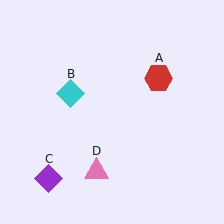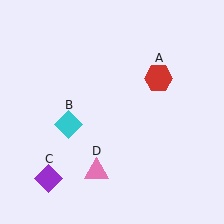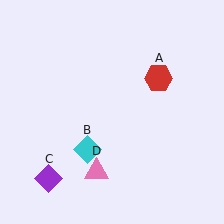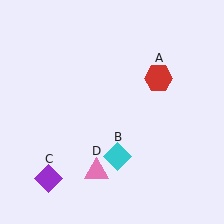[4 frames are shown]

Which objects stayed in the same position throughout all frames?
Red hexagon (object A) and purple diamond (object C) and pink triangle (object D) remained stationary.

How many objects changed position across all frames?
1 object changed position: cyan diamond (object B).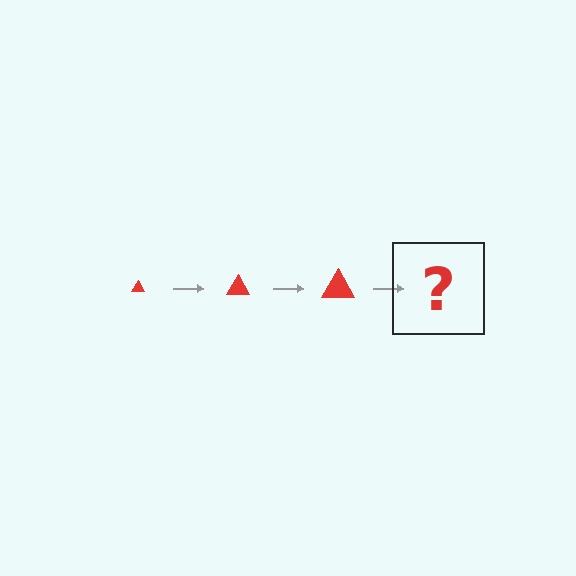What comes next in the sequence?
The next element should be a red triangle, larger than the previous one.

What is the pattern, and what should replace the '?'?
The pattern is that the triangle gets progressively larger each step. The '?' should be a red triangle, larger than the previous one.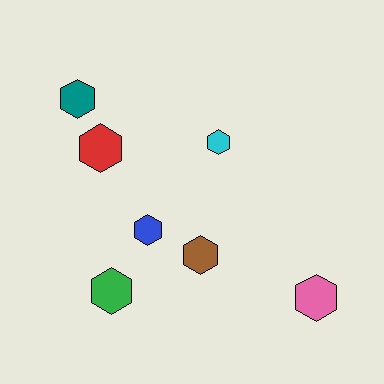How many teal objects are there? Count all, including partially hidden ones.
There is 1 teal object.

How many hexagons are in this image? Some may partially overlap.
There are 7 hexagons.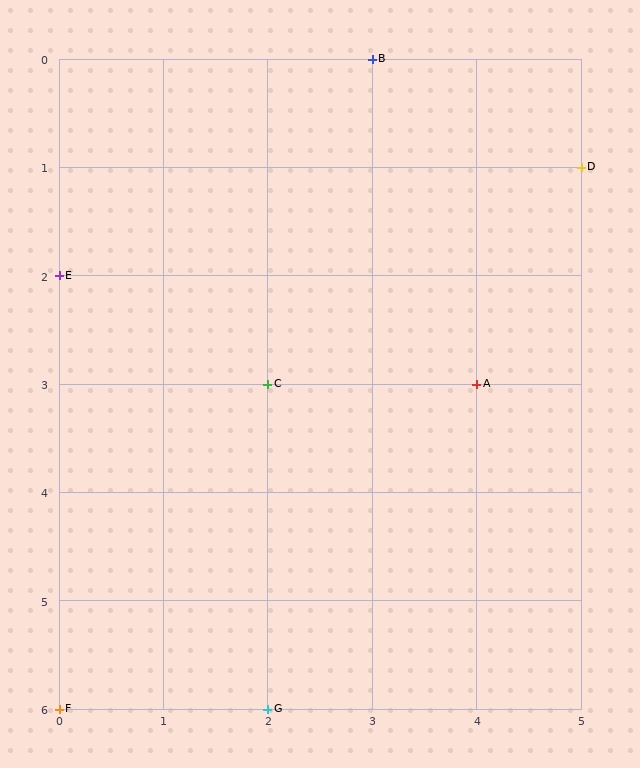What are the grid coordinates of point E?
Point E is at grid coordinates (0, 2).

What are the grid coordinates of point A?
Point A is at grid coordinates (4, 3).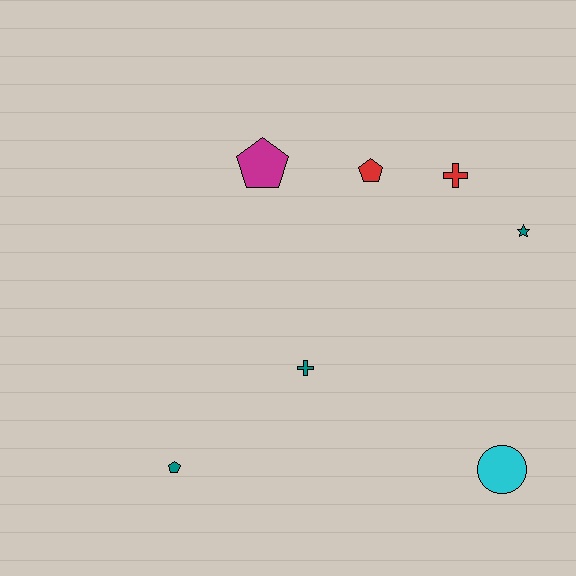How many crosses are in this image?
There are 2 crosses.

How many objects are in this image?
There are 7 objects.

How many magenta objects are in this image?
There is 1 magenta object.